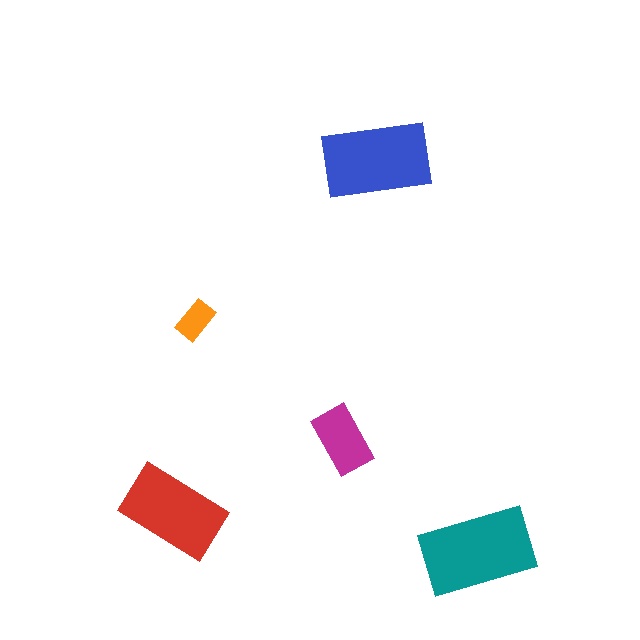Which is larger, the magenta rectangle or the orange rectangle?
The magenta one.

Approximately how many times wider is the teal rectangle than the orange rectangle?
About 3 times wider.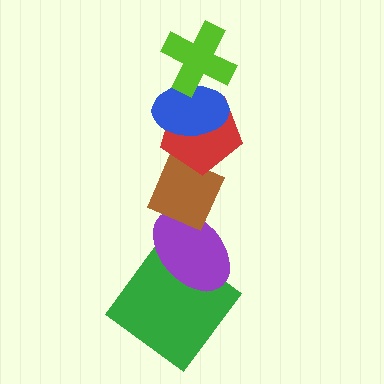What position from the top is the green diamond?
The green diamond is 6th from the top.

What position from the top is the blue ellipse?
The blue ellipse is 2nd from the top.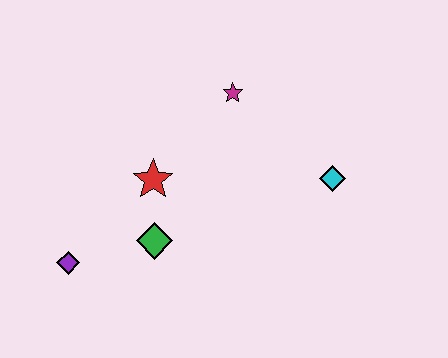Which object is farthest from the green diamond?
The cyan diamond is farthest from the green diamond.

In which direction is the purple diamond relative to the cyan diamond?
The purple diamond is to the left of the cyan diamond.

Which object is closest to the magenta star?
The red star is closest to the magenta star.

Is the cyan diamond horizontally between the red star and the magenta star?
No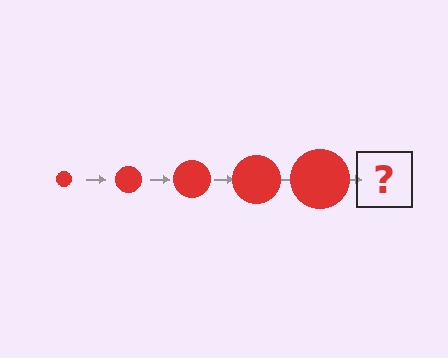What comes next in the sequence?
The next element should be a red circle, larger than the previous one.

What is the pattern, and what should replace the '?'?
The pattern is that the circle gets progressively larger each step. The '?' should be a red circle, larger than the previous one.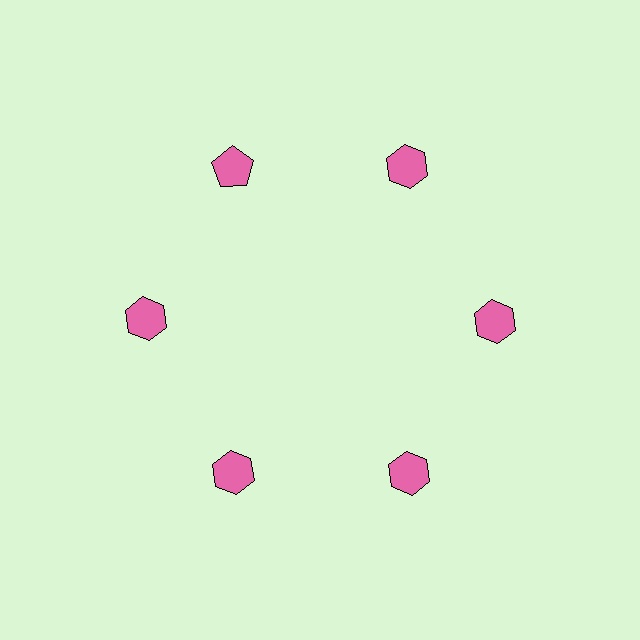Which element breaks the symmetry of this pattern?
The pink pentagon at roughly the 11 o'clock position breaks the symmetry. All other shapes are pink hexagons.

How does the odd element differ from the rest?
It has a different shape: pentagon instead of hexagon.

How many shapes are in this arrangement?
There are 6 shapes arranged in a ring pattern.